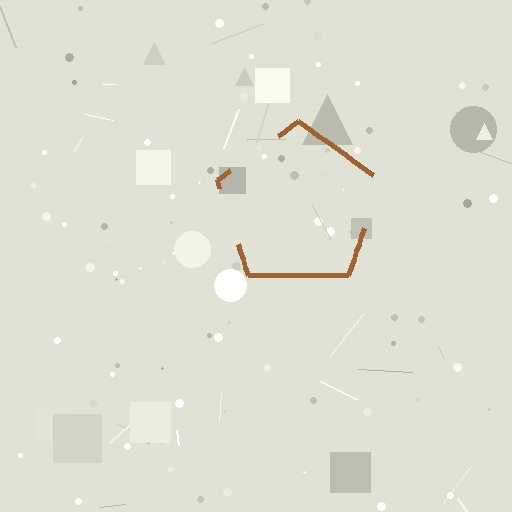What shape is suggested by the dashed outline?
The dashed outline suggests a pentagon.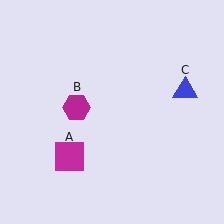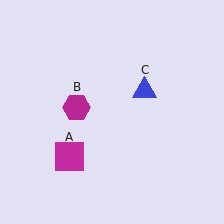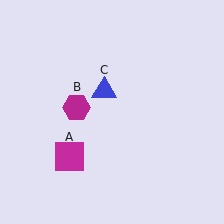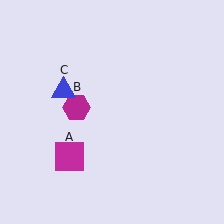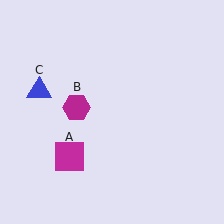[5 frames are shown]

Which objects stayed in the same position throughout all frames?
Magenta square (object A) and magenta hexagon (object B) remained stationary.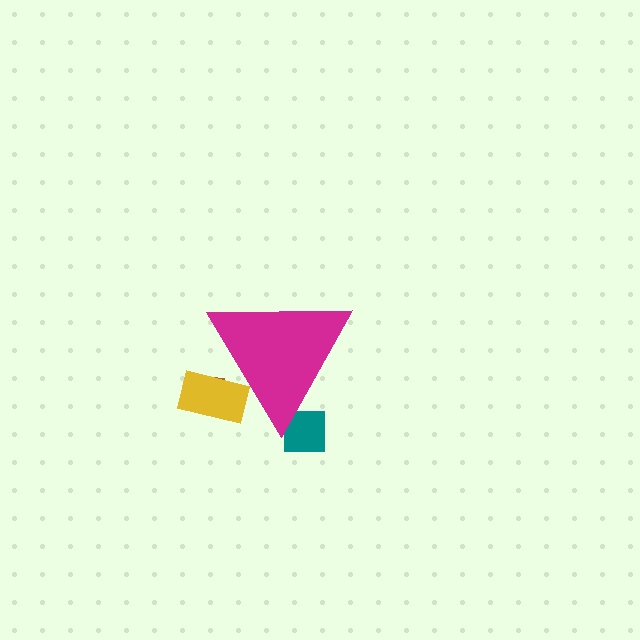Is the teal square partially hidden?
Yes, the teal square is partially hidden behind the magenta triangle.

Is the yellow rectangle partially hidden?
Yes, the yellow rectangle is partially hidden behind the magenta triangle.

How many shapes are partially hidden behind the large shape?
3 shapes are partially hidden.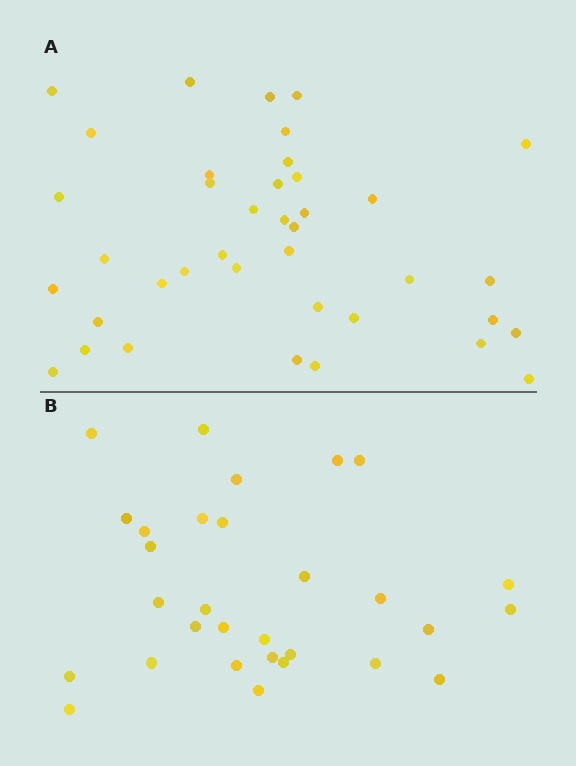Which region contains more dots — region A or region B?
Region A (the top region) has more dots.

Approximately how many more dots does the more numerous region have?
Region A has roughly 8 or so more dots than region B.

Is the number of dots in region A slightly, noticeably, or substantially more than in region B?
Region A has noticeably more, but not dramatically so. The ratio is roughly 1.3 to 1.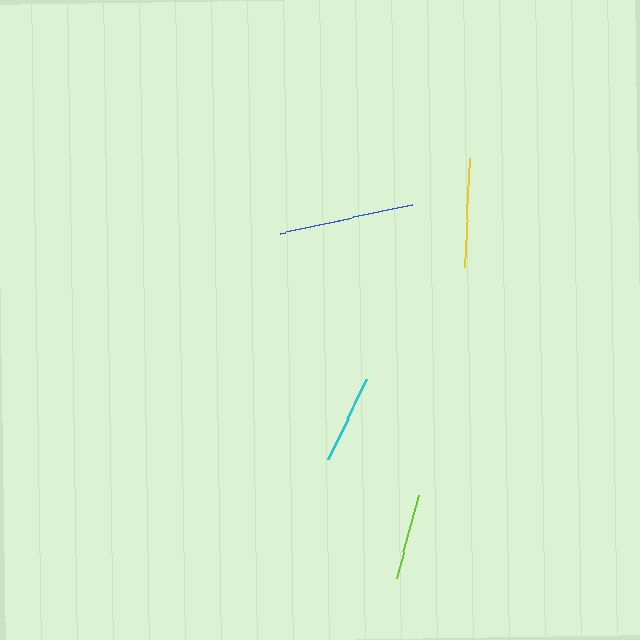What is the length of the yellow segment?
The yellow segment is approximately 109 pixels long.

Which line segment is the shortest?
The lime line is the shortest at approximately 86 pixels.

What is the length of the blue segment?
The blue segment is approximately 136 pixels long.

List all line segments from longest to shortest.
From longest to shortest: blue, yellow, cyan, lime.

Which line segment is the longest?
The blue line is the longest at approximately 136 pixels.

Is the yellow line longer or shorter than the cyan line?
The yellow line is longer than the cyan line.